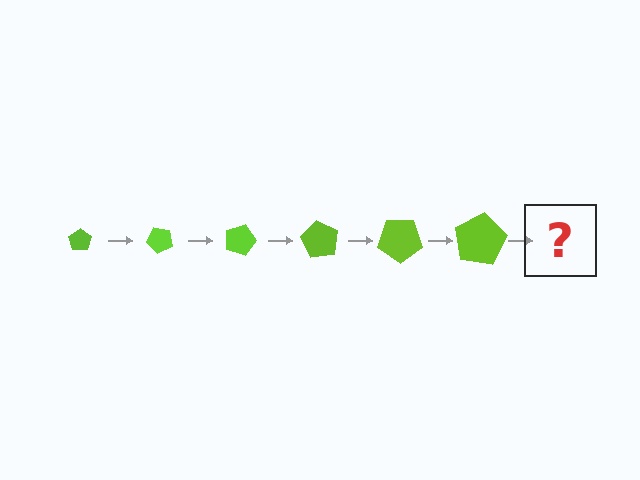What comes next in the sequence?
The next element should be a pentagon, larger than the previous one and rotated 270 degrees from the start.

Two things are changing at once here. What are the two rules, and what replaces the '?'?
The two rules are that the pentagon grows larger each step and it rotates 45 degrees each step. The '?' should be a pentagon, larger than the previous one and rotated 270 degrees from the start.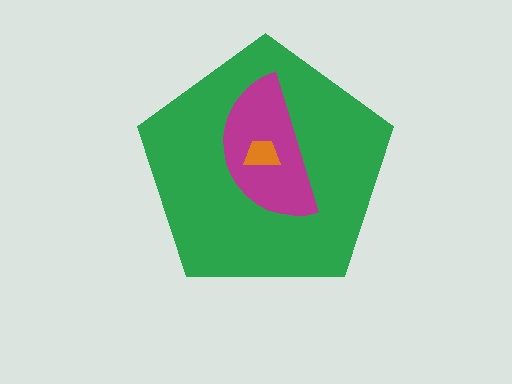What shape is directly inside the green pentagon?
The magenta semicircle.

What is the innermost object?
The orange trapezoid.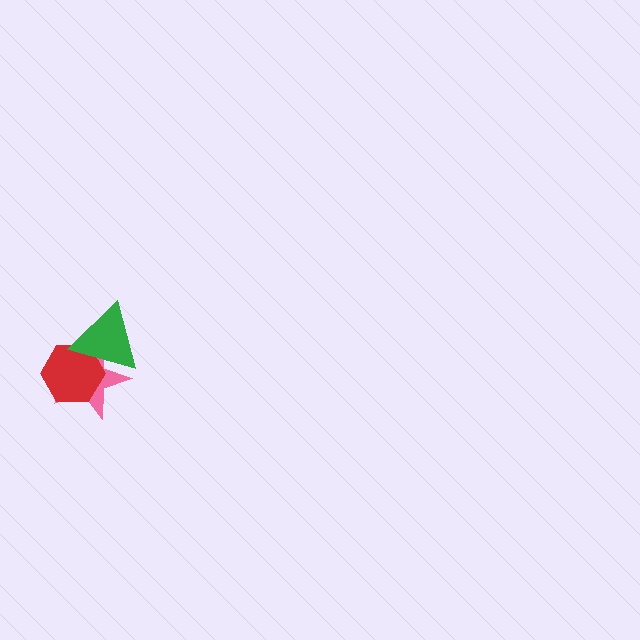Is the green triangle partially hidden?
No, no other shape covers it.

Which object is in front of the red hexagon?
The green triangle is in front of the red hexagon.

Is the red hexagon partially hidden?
Yes, it is partially covered by another shape.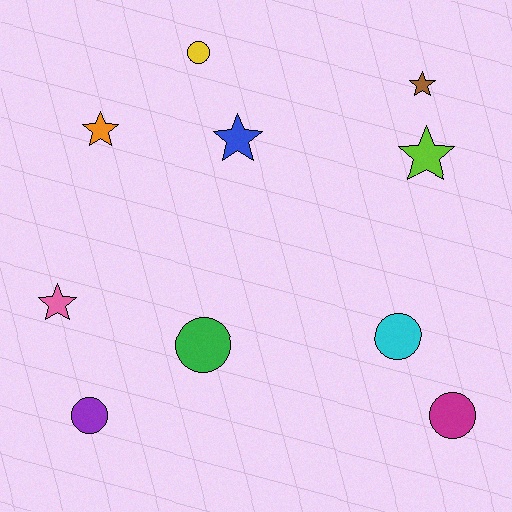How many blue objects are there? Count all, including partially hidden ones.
There is 1 blue object.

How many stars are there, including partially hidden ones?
There are 5 stars.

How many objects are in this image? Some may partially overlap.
There are 10 objects.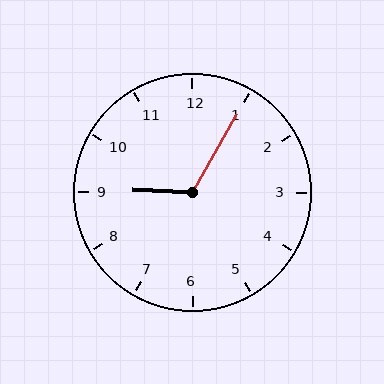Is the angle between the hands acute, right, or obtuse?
It is obtuse.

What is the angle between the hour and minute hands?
Approximately 118 degrees.